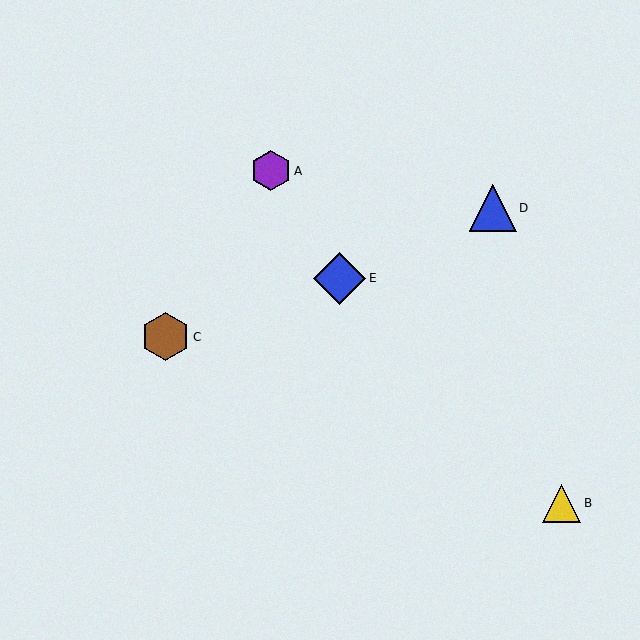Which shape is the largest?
The blue diamond (labeled E) is the largest.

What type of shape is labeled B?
Shape B is a yellow triangle.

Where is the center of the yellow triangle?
The center of the yellow triangle is at (562, 503).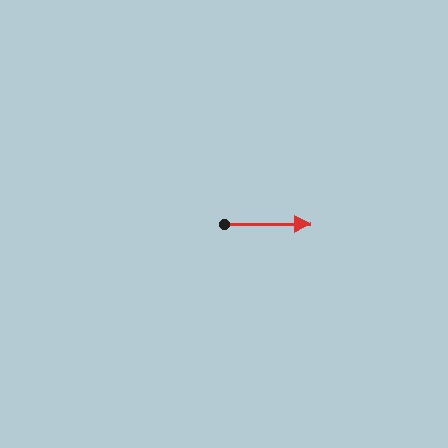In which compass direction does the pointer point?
East.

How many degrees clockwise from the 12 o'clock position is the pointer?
Approximately 90 degrees.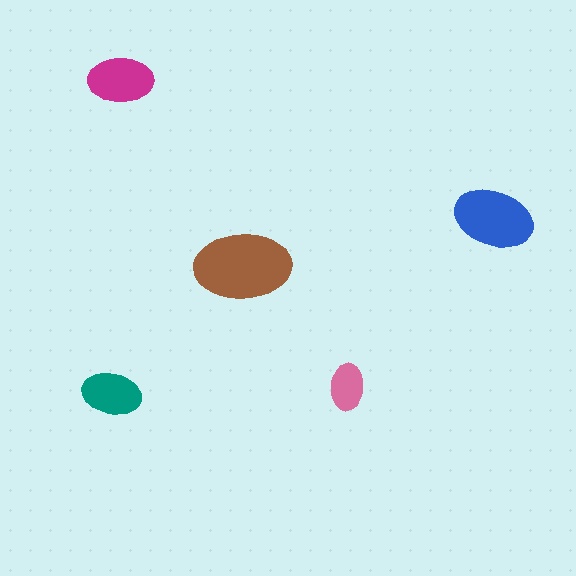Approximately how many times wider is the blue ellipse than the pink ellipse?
About 1.5 times wider.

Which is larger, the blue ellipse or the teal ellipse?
The blue one.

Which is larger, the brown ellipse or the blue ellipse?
The brown one.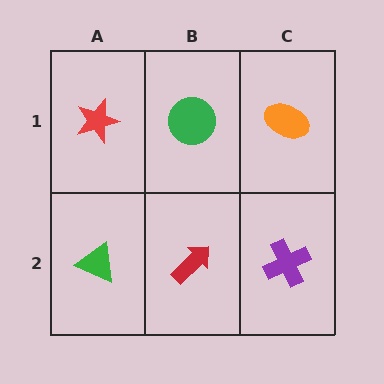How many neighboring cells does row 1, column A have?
2.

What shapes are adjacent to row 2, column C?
An orange ellipse (row 1, column C), a red arrow (row 2, column B).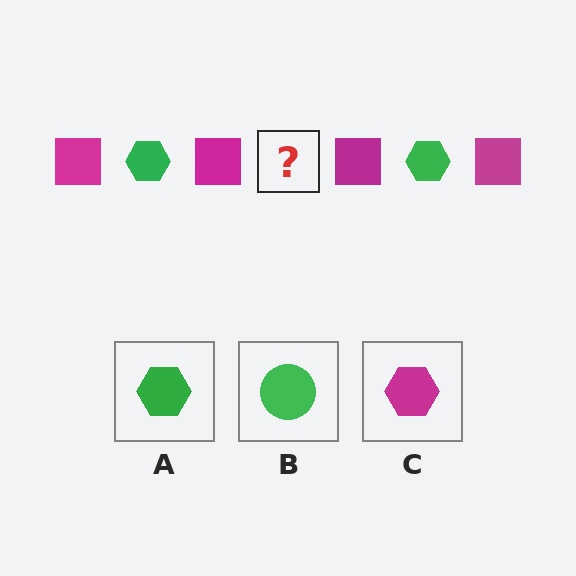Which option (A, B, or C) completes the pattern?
A.